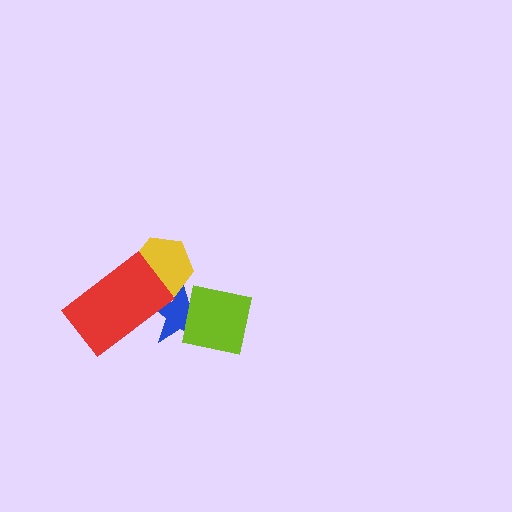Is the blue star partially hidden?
Yes, it is partially covered by another shape.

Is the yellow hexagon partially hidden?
Yes, it is partially covered by another shape.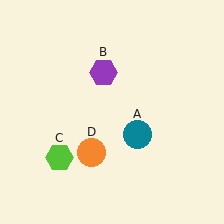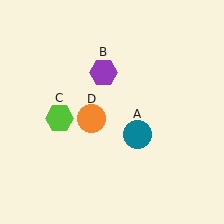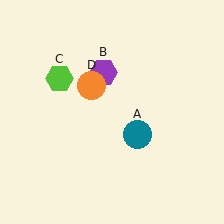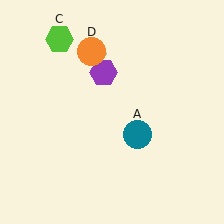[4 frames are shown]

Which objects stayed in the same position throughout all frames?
Teal circle (object A) and purple hexagon (object B) remained stationary.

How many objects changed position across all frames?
2 objects changed position: lime hexagon (object C), orange circle (object D).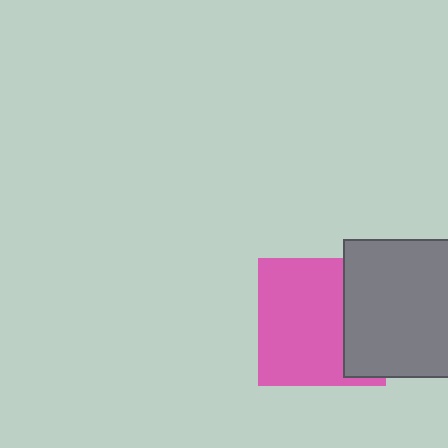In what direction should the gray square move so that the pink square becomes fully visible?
The gray square should move right. That is the shortest direction to clear the overlap and leave the pink square fully visible.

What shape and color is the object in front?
The object in front is a gray square.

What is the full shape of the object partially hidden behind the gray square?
The partially hidden object is a pink square.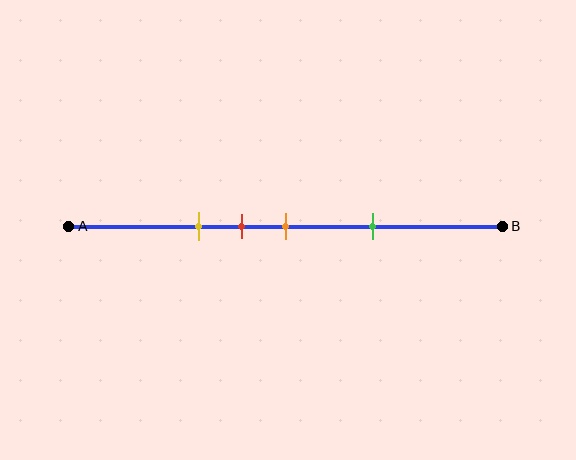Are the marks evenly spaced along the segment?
No, the marks are not evenly spaced.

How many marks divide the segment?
There are 4 marks dividing the segment.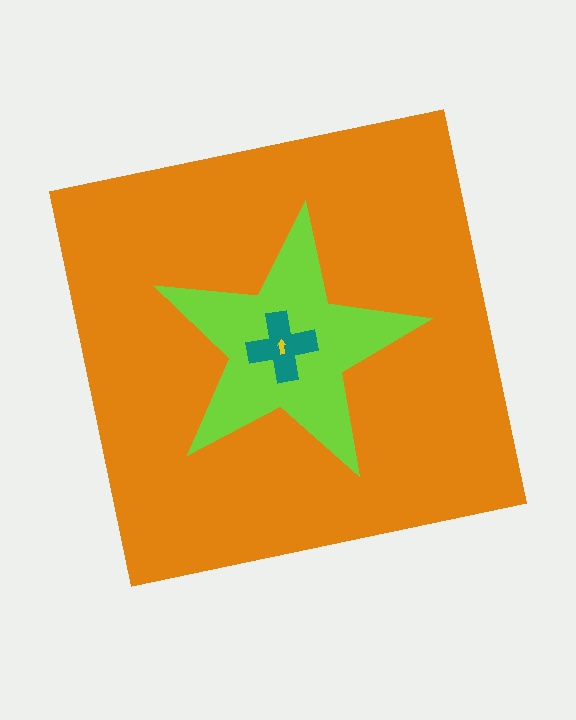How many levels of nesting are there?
4.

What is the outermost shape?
The orange square.